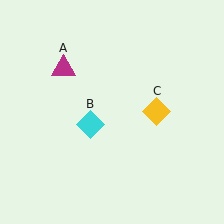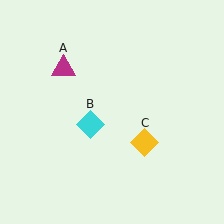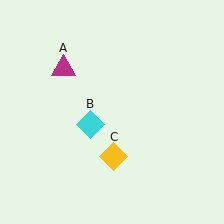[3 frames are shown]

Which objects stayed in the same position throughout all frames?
Magenta triangle (object A) and cyan diamond (object B) remained stationary.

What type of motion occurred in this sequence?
The yellow diamond (object C) rotated clockwise around the center of the scene.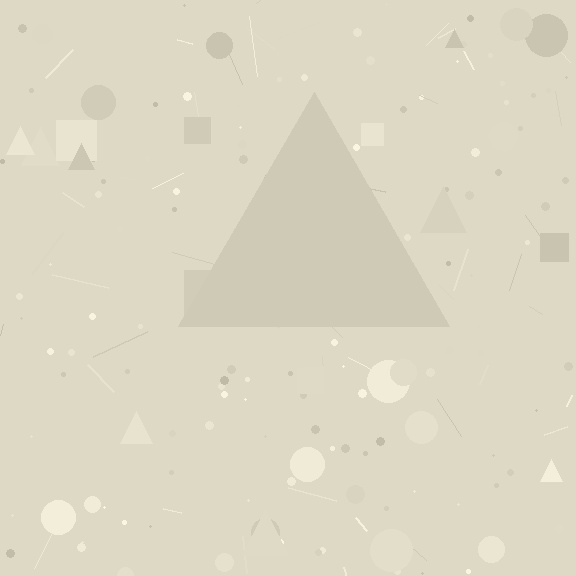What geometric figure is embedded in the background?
A triangle is embedded in the background.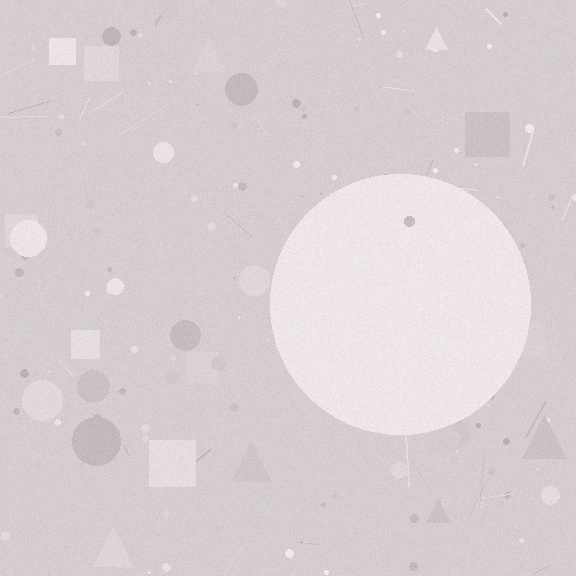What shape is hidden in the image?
A circle is hidden in the image.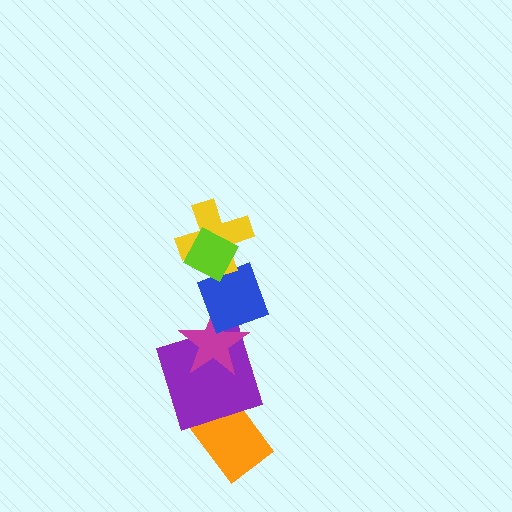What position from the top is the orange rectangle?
The orange rectangle is 6th from the top.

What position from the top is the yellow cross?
The yellow cross is 2nd from the top.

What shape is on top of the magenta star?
The blue diamond is on top of the magenta star.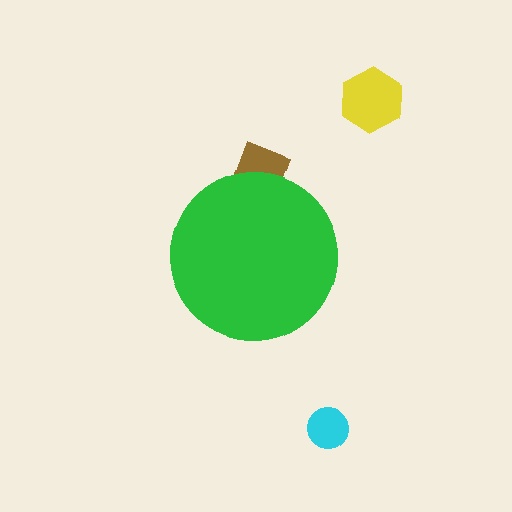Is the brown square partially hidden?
Yes, the brown square is partially hidden behind the green circle.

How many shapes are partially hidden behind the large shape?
1 shape is partially hidden.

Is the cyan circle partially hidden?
No, the cyan circle is fully visible.